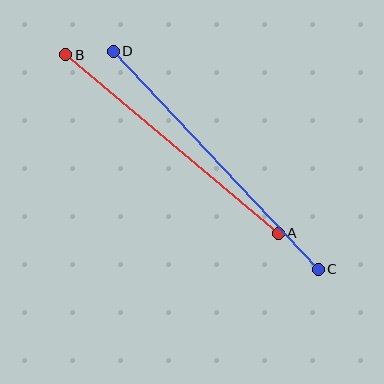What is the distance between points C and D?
The distance is approximately 300 pixels.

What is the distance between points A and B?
The distance is approximately 277 pixels.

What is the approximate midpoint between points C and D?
The midpoint is at approximately (216, 160) pixels.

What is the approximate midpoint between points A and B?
The midpoint is at approximately (172, 144) pixels.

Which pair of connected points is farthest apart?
Points C and D are farthest apart.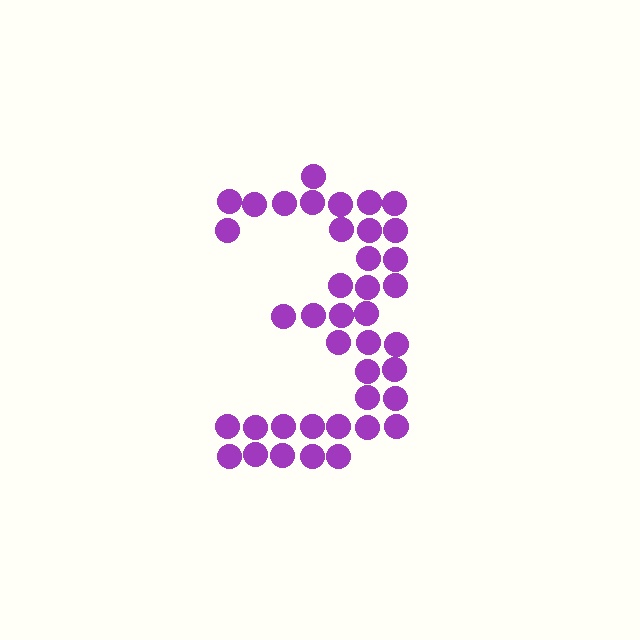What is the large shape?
The large shape is the digit 3.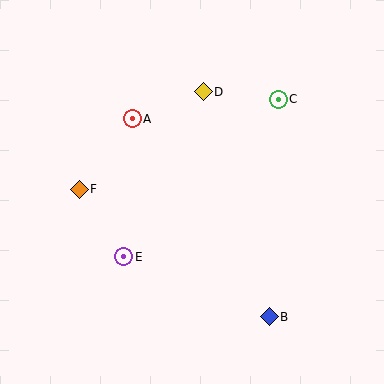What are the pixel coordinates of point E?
Point E is at (124, 257).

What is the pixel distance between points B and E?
The distance between B and E is 157 pixels.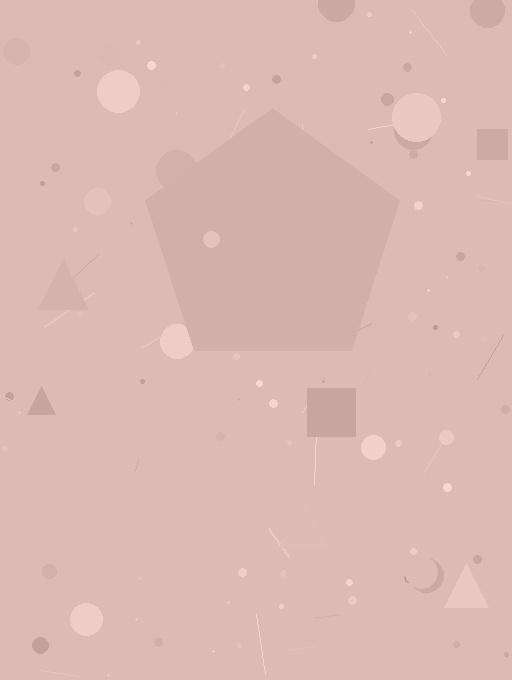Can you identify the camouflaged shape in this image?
The camouflaged shape is a pentagon.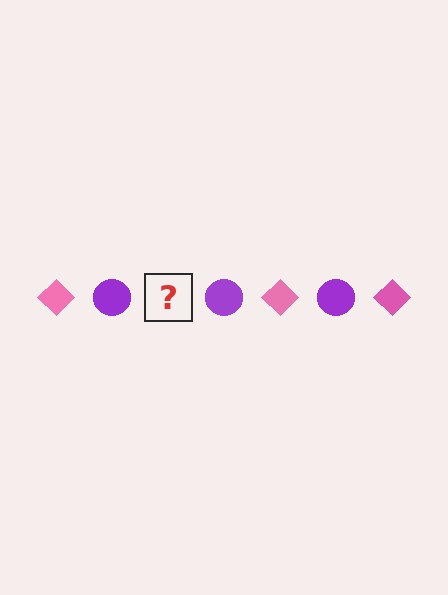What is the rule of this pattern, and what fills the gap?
The rule is that the pattern alternates between pink diamond and purple circle. The gap should be filled with a pink diamond.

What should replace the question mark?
The question mark should be replaced with a pink diamond.